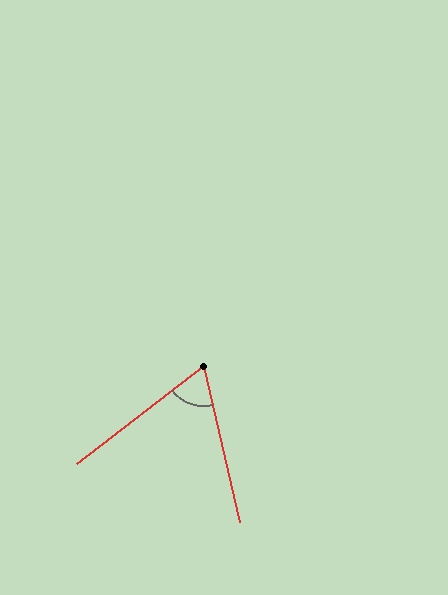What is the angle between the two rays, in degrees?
Approximately 65 degrees.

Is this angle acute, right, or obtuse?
It is acute.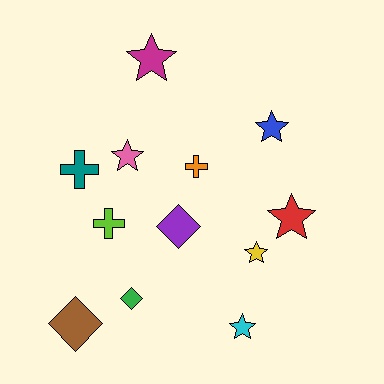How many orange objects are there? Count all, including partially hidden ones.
There is 1 orange object.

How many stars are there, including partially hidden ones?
There are 6 stars.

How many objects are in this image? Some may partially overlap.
There are 12 objects.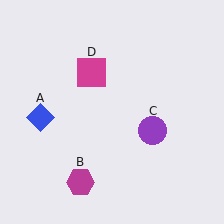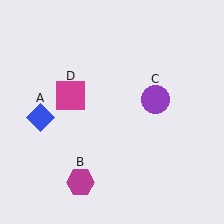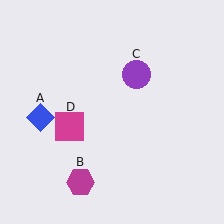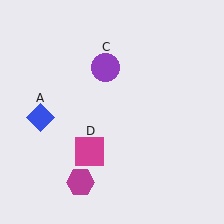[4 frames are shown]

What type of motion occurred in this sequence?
The purple circle (object C), magenta square (object D) rotated counterclockwise around the center of the scene.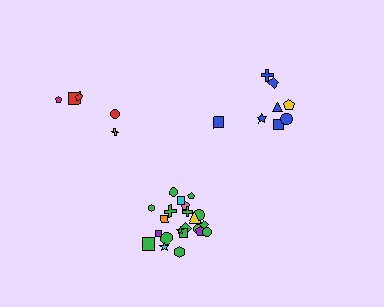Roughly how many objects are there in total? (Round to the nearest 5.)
Roughly 35 objects in total.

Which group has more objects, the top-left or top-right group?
The top-right group.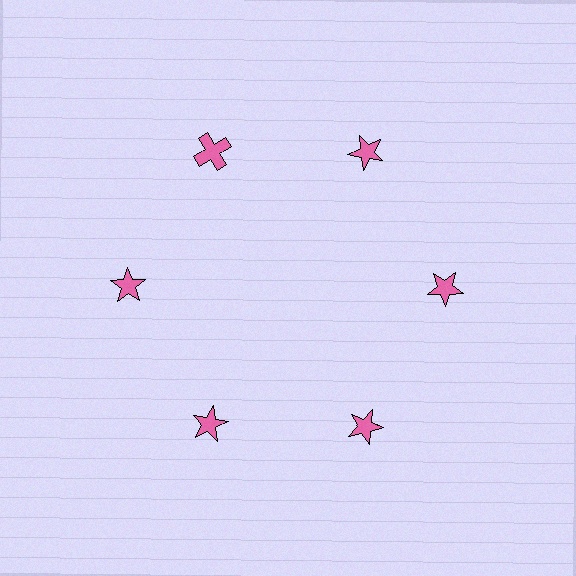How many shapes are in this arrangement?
There are 6 shapes arranged in a ring pattern.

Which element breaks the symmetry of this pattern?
The pink cross at roughly the 11 o'clock position breaks the symmetry. All other shapes are pink stars.